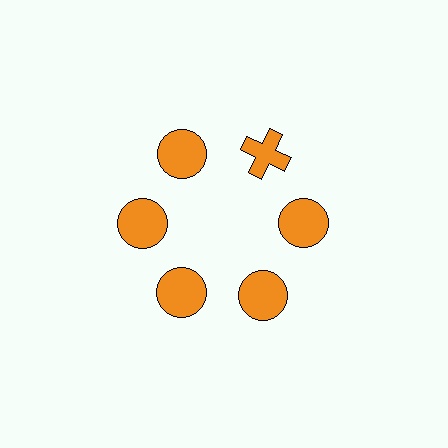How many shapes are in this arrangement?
There are 6 shapes arranged in a ring pattern.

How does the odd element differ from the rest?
It has a different shape: cross instead of circle.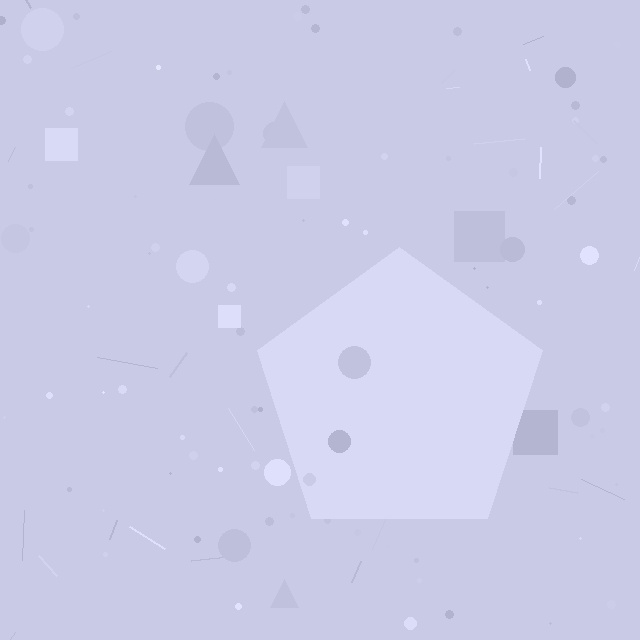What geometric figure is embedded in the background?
A pentagon is embedded in the background.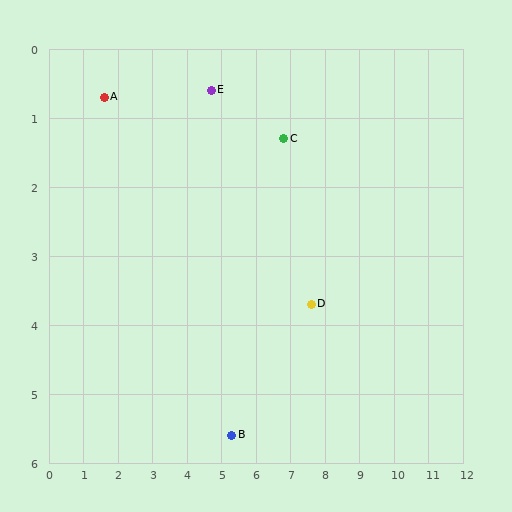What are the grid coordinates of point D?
Point D is at approximately (7.6, 3.7).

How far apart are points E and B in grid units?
Points E and B are about 5.0 grid units apart.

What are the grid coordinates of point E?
Point E is at approximately (4.7, 0.6).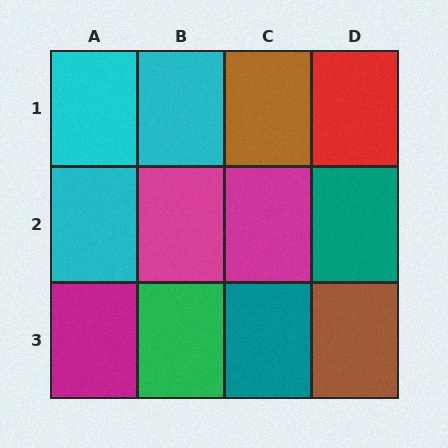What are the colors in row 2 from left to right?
Cyan, magenta, magenta, teal.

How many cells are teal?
2 cells are teal.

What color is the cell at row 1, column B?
Cyan.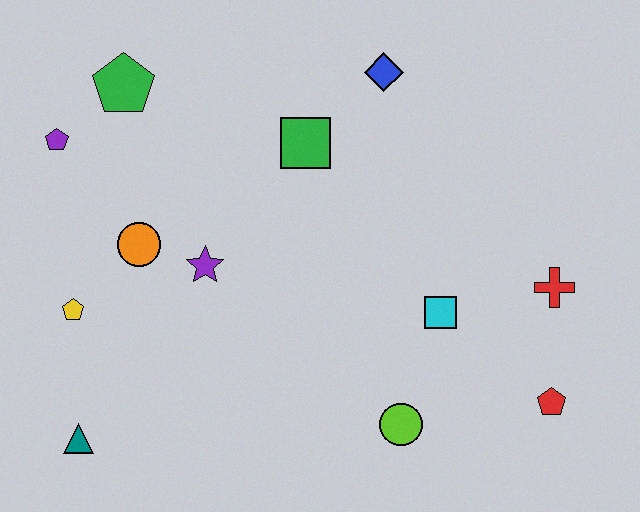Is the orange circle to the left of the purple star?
Yes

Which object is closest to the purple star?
The orange circle is closest to the purple star.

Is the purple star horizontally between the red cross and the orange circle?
Yes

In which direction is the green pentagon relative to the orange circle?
The green pentagon is above the orange circle.